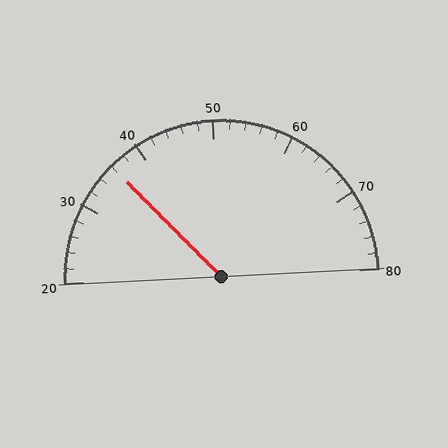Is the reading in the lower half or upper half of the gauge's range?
The reading is in the lower half of the range (20 to 80).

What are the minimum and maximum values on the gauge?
The gauge ranges from 20 to 80.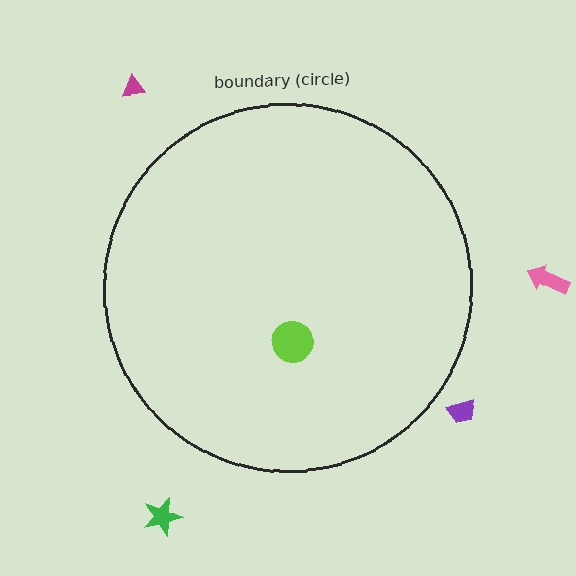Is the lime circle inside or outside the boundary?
Inside.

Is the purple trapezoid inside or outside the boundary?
Outside.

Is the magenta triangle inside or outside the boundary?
Outside.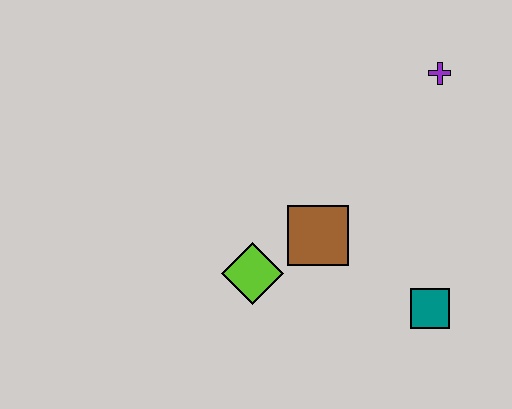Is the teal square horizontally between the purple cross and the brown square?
Yes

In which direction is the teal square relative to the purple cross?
The teal square is below the purple cross.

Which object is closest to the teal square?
The brown square is closest to the teal square.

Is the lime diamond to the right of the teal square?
No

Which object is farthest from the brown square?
The purple cross is farthest from the brown square.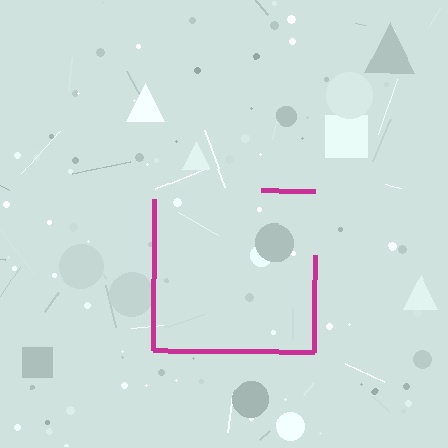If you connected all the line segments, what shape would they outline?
They would outline a square.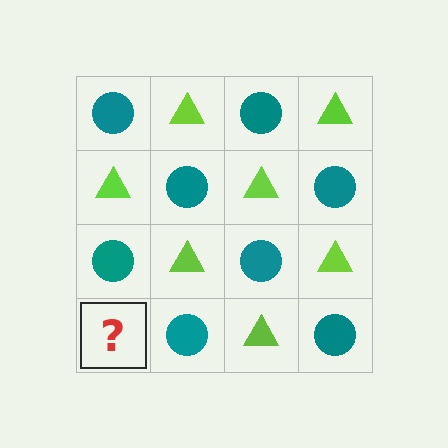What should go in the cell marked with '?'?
The missing cell should contain a lime triangle.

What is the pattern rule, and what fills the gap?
The rule is that it alternates teal circle and lime triangle in a checkerboard pattern. The gap should be filled with a lime triangle.